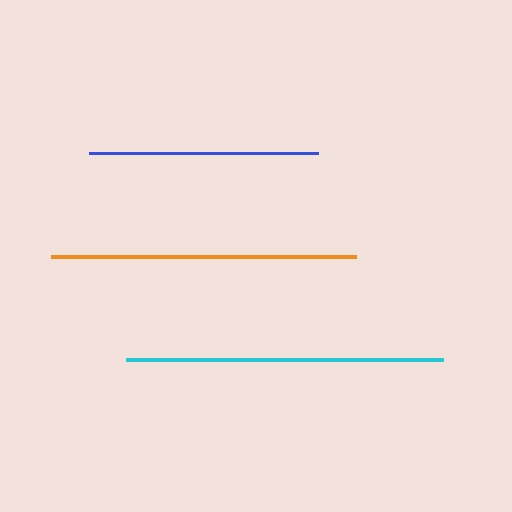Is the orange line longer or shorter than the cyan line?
The cyan line is longer than the orange line.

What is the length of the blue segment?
The blue segment is approximately 229 pixels long.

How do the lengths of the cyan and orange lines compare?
The cyan and orange lines are approximately the same length.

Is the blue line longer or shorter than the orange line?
The orange line is longer than the blue line.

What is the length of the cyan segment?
The cyan segment is approximately 317 pixels long.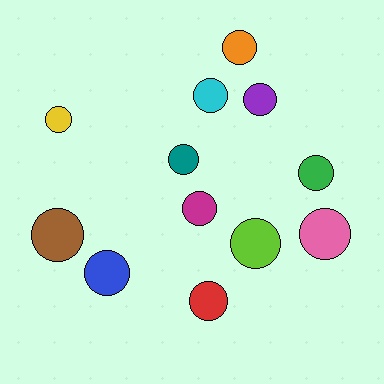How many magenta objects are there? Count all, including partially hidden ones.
There is 1 magenta object.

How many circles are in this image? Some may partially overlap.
There are 12 circles.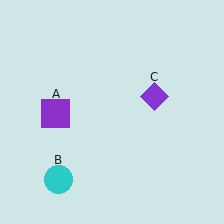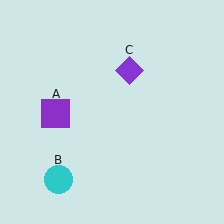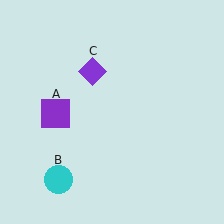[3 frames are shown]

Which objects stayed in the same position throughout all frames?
Purple square (object A) and cyan circle (object B) remained stationary.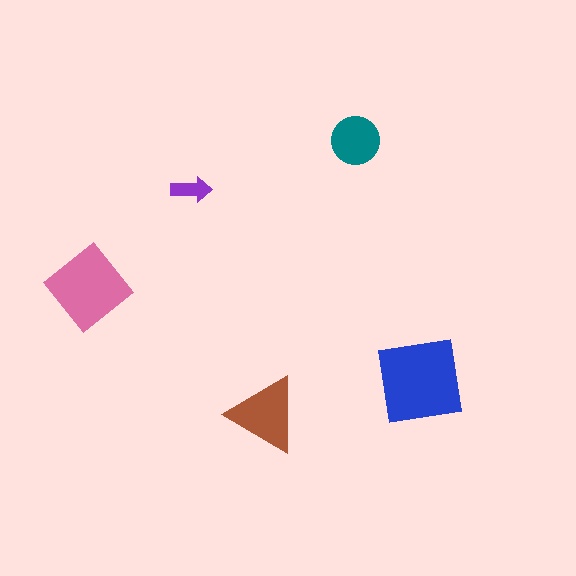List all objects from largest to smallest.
The blue square, the pink diamond, the brown triangle, the teal circle, the purple arrow.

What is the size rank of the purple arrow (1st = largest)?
5th.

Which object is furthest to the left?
The pink diamond is leftmost.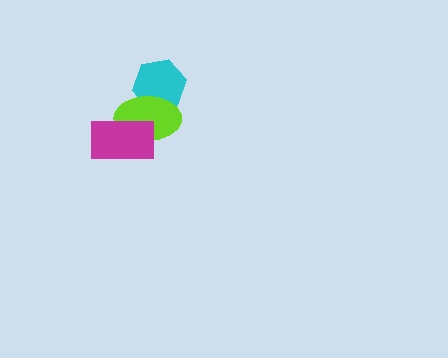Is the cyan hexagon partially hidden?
Yes, it is partially covered by another shape.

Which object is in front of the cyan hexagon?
The lime ellipse is in front of the cyan hexagon.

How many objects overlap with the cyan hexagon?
1 object overlaps with the cyan hexagon.